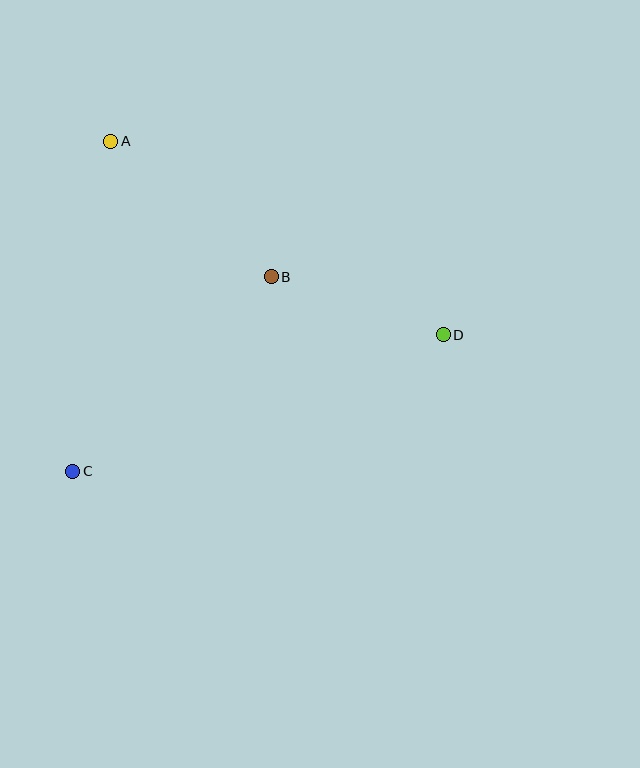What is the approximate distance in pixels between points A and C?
The distance between A and C is approximately 332 pixels.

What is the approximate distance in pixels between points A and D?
The distance between A and D is approximately 385 pixels.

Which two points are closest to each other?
Points B and D are closest to each other.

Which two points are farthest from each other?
Points C and D are farthest from each other.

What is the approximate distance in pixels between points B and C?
The distance between B and C is approximately 278 pixels.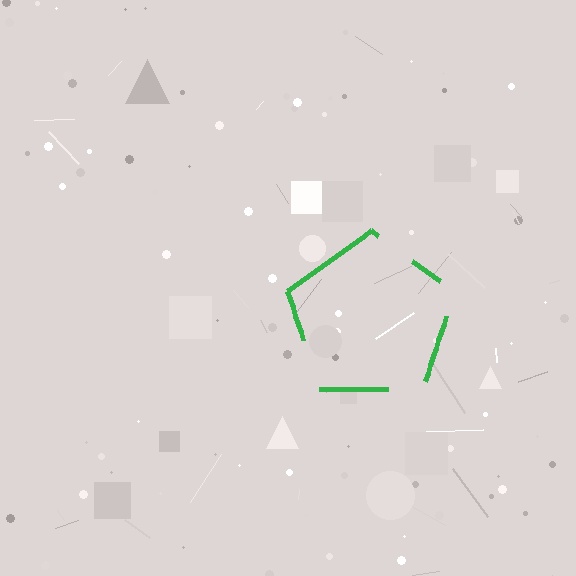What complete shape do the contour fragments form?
The contour fragments form a pentagon.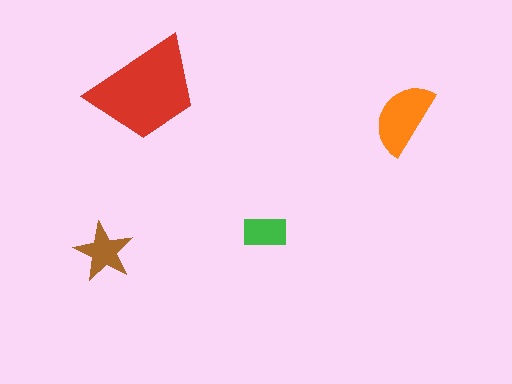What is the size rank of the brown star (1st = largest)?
3rd.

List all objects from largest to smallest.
The red trapezoid, the orange semicircle, the brown star, the green rectangle.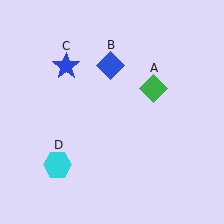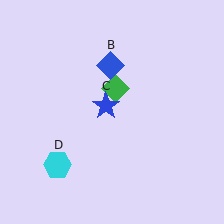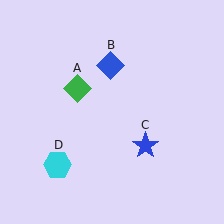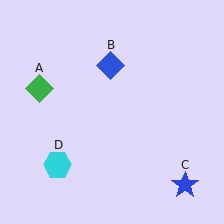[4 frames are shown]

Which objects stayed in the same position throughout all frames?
Blue diamond (object B) and cyan hexagon (object D) remained stationary.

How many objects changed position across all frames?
2 objects changed position: green diamond (object A), blue star (object C).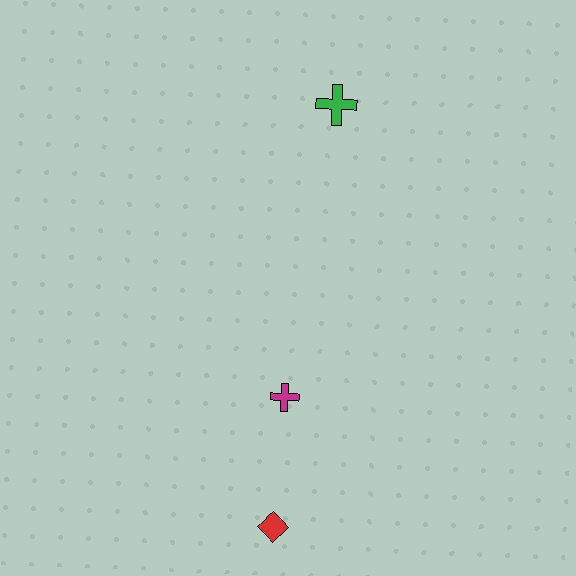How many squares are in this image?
There are no squares.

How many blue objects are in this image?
There are no blue objects.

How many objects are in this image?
There are 3 objects.